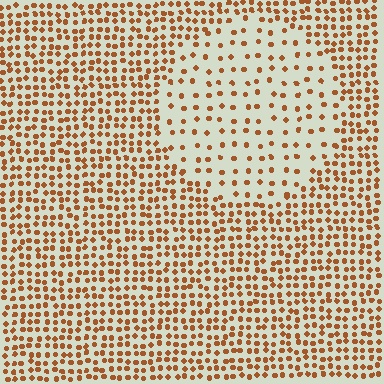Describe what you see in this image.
The image contains small brown elements arranged at two different densities. A circle-shaped region is visible where the elements are less densely packed than the surrounding area.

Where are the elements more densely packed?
The elements are more densely packed outside the circle boundary.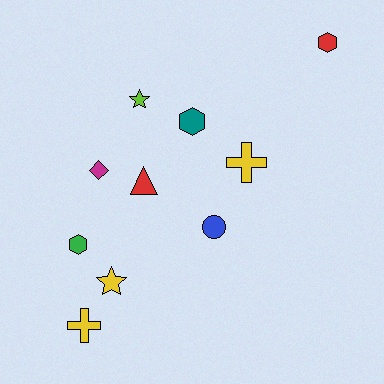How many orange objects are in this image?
There are no orange objects.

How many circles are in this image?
There is 1 circle.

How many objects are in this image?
There are 10 objects.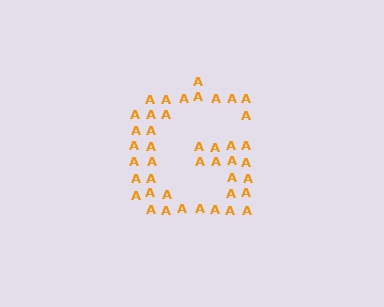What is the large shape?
The large shape is the letter G.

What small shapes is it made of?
It is made of small letter A's.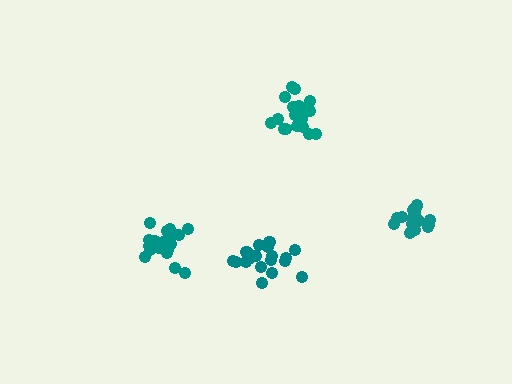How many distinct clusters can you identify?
There are 4 distinct clusters.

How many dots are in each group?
Group 1: 20 dots, Group 2: 19 dots, Group 3: 20 dots, Group 4: 16 dots (75 total).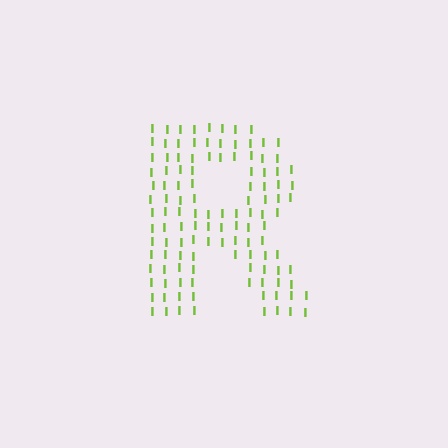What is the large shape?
The large shape is the letter R.